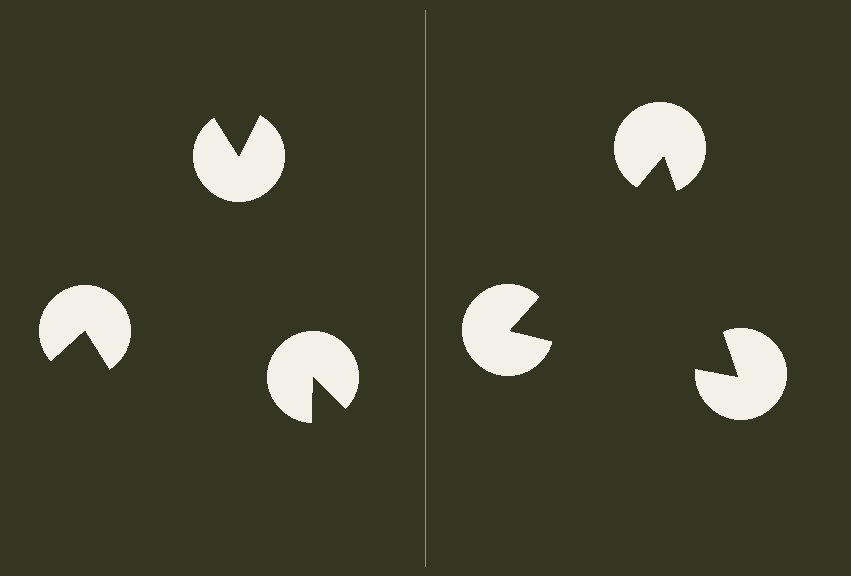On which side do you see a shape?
An illusory triangle appears on the right side. On the left side the wedge cuts are rotated, so no coherent shape forms.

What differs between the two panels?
The pac-man discs are positioned identically on both sides; only the wedge orientations differ. On the right they align to a triangle; on the left they are misaligned.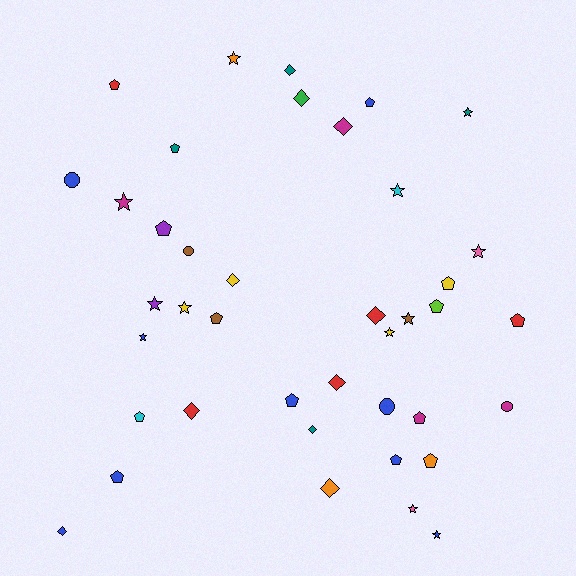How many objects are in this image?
There are 40 objects.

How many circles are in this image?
There are 4 circles.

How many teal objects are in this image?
There are 4 teal objects.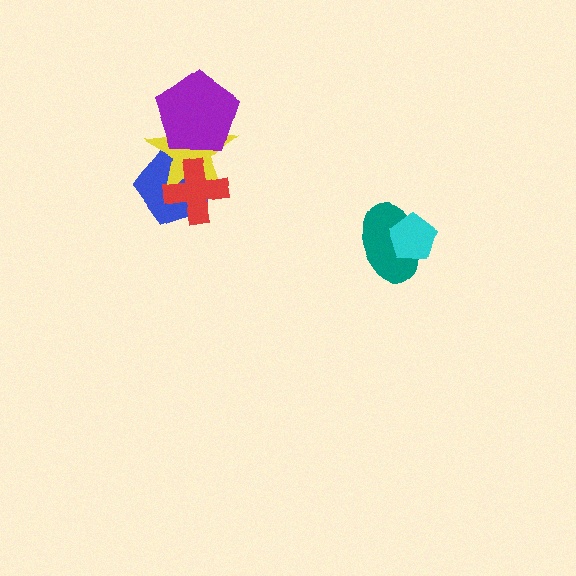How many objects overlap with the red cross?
2 objects overlap with the red cross.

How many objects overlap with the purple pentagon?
2 objects overlap with the purple pentagon.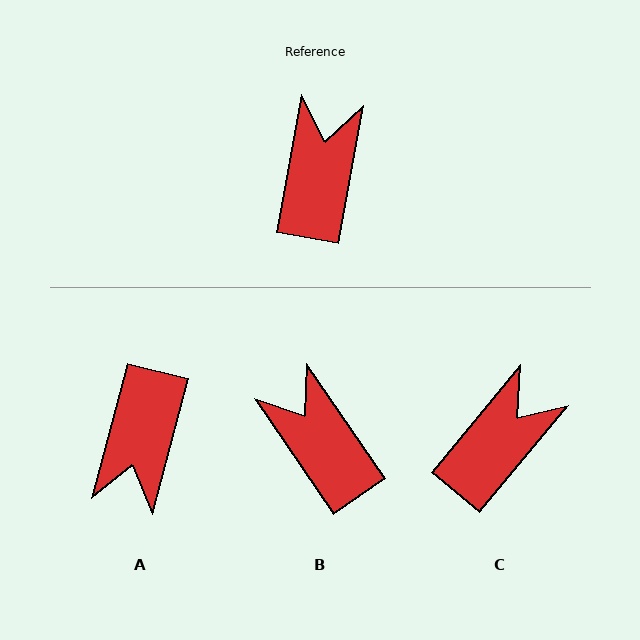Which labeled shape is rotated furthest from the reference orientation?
A, about 175 degrees away.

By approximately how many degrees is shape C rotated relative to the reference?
Approximately 30 degrees clockwise.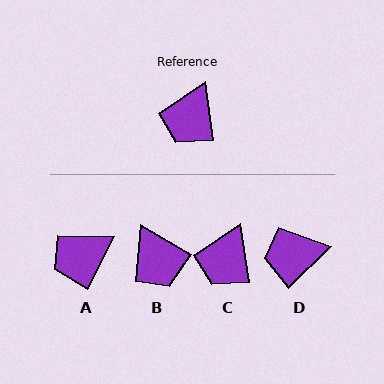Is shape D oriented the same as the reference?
No, it is off by about 54 degrees.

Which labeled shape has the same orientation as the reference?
C.